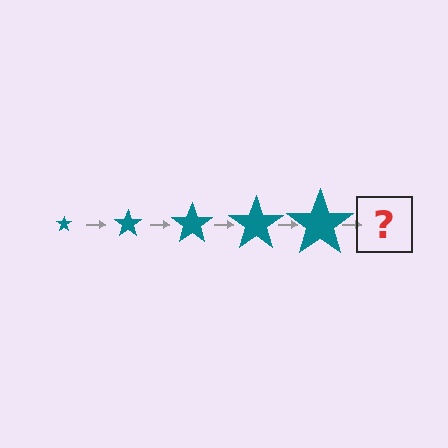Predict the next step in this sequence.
The next step is a teal star, larger than the previous one.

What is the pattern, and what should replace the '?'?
The pattern is that the star gets progressively larger each step. The '?' should be a teal star, larger than the previous one.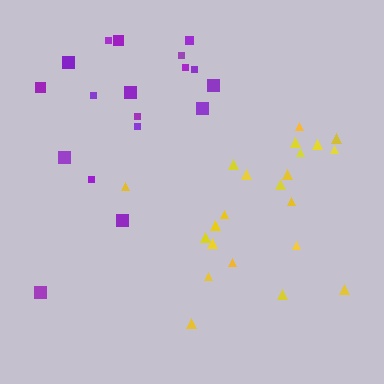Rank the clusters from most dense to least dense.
yellow, purple.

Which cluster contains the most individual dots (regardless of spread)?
Yellow (22).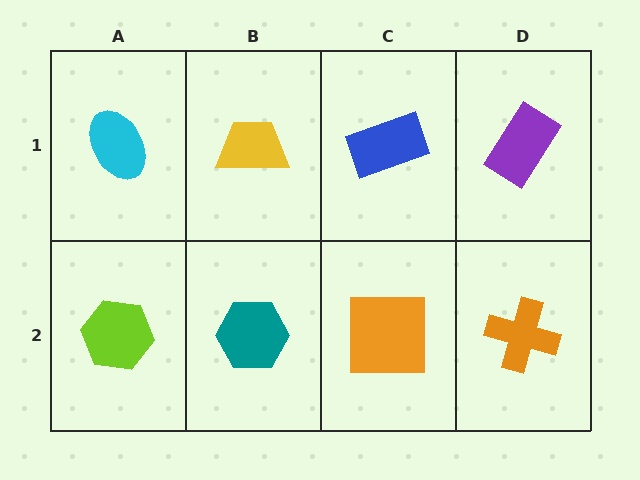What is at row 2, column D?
An orange cross.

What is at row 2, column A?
A lime hexagon.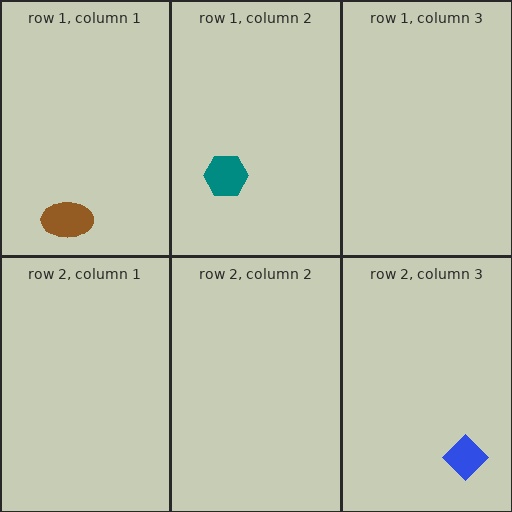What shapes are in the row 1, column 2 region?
The teal hexagon.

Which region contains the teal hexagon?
The row 1, column 2 region.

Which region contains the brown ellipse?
The row 1, column 1 region.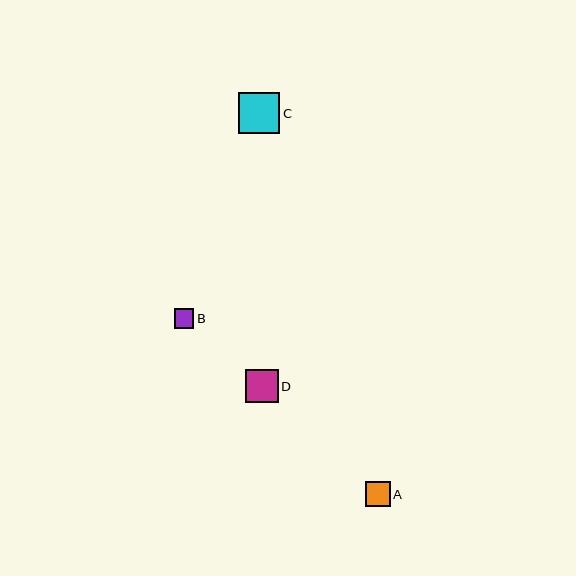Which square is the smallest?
Square B is the smallest with a size of approximately 20 pixels.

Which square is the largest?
Square C is the largest with a size of approximately 41 pixels.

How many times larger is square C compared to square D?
Square C is approximately 1.3 times the size of square D.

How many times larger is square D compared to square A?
Square D is approximately 1.3 times the size of square A.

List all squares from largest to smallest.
From largest to smallest: C, D, A, B.